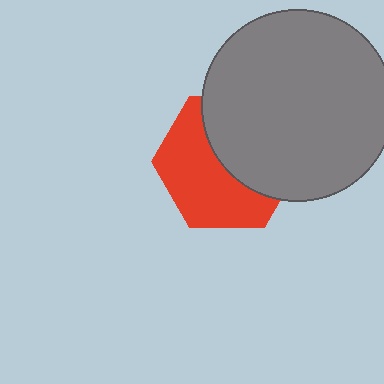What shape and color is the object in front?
The object in front is a gray circle.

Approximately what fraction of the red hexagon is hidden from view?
Roughly 47% of the red hexagon is hidden behind the gray circle.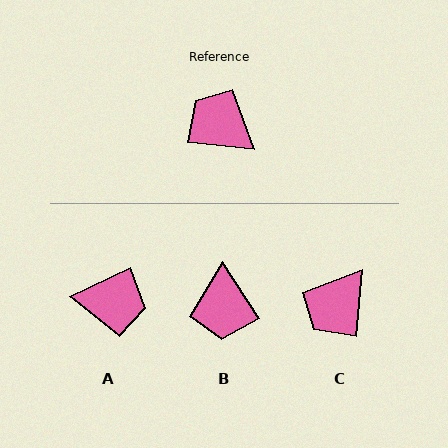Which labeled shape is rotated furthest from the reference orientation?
A, about 149 degrees away.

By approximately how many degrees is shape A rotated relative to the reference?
Approximately 149 degrees clockwise.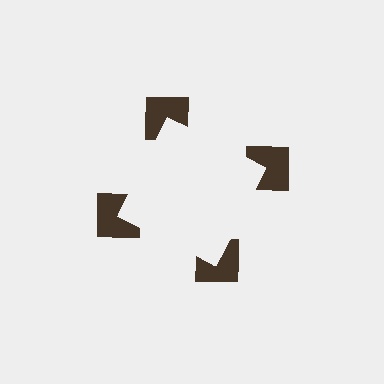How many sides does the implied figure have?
4 sides.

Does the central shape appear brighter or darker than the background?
It typically appears slightly brighter than the background, even though no actual brightness change is drawn.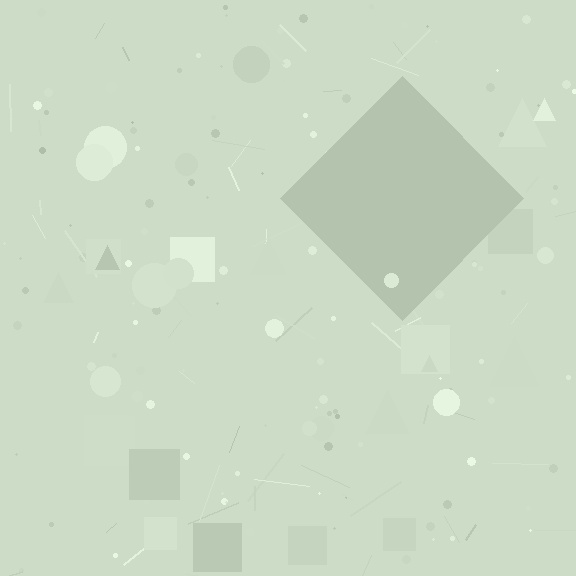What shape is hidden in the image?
A diamond is hidden in the image.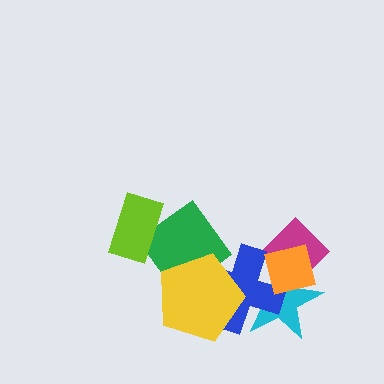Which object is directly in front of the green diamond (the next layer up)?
The yellow pentagon is directly in front of the green diamond.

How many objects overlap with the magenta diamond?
3 objects overlap with the magenta diamond.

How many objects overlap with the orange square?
3 objects overlap with the orange square.